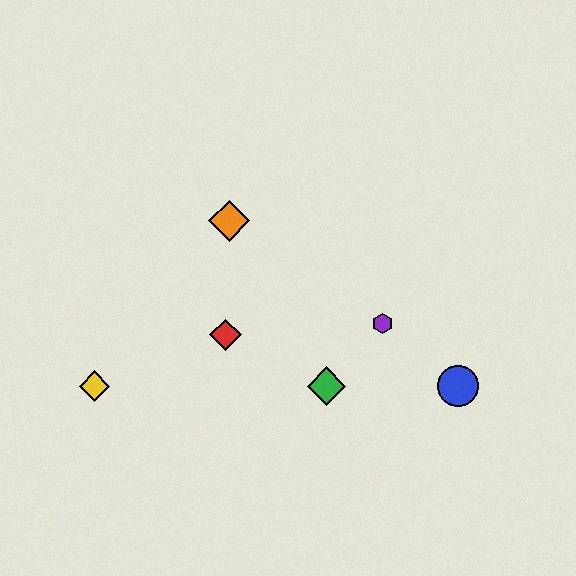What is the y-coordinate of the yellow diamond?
The yellow diamond is at y≈386.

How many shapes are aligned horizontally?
3 shapes (the blue circle, the green diamond, the yellow diamond) are aligned horizontally.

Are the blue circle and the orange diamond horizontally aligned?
No, the blue circle is at y≈386 and the orange diamond is at y≈221.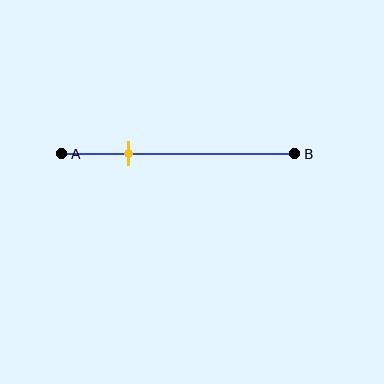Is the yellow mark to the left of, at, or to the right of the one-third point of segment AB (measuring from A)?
The yellow mark is to the left of the one-third point of segment AB.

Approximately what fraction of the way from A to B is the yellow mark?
The yellow mark is approximately 30% of the way from A to B.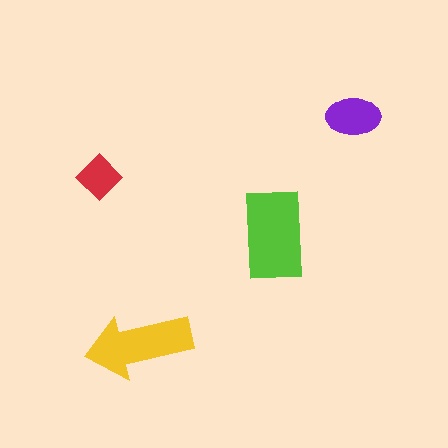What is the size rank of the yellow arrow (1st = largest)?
2nd.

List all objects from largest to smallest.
The lime rectangle, the yellow arrow, the purple ellipse, the red diamond.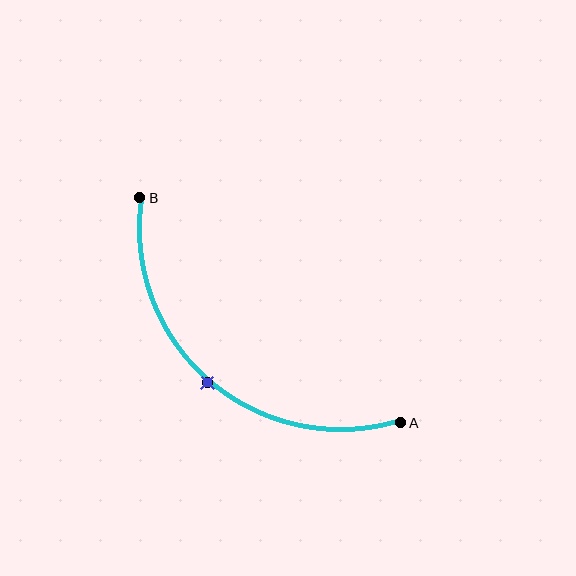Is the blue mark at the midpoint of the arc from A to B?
Yes. The blue mark lies on the arc at equal arc-length from both A and B — it is the arc midpoint.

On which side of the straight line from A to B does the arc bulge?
The arc bulges below and to the left of the straight line connecting A and B.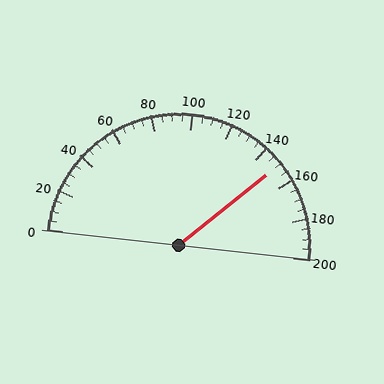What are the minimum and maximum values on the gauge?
The gauge ranges from 0 to 200.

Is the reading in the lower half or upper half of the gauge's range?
The reading is in the upper half of the range (0 to 200).